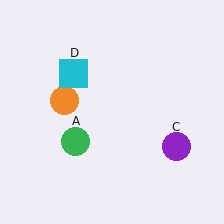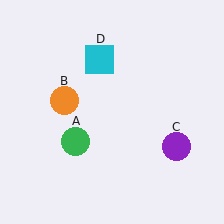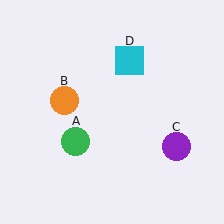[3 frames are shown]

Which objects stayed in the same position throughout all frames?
Green circle (object A) and orange circle (object B) and purple circle (object C) remained stationary.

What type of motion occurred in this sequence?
The cyan square (object D) rotated clockwise around the center of the scene.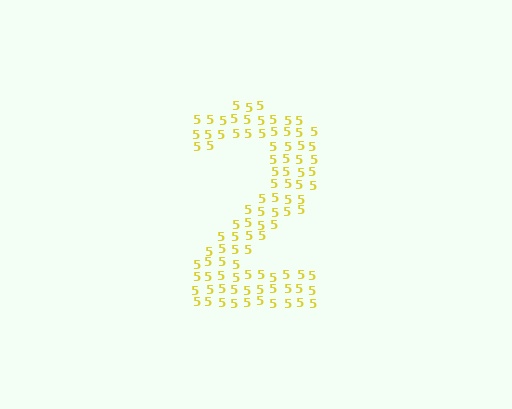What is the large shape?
The large shape is the digit 2.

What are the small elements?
The small elements are digit 5's.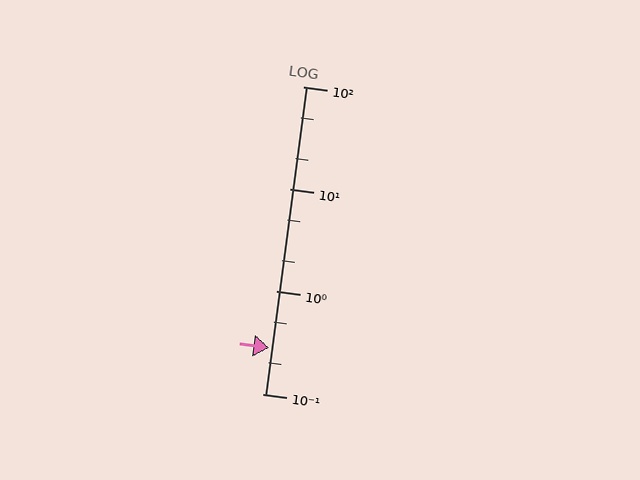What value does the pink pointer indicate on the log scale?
The pointer indicates approximately 0.28.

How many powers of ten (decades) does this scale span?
The scale spans 3 decades, from 0.1 to 100.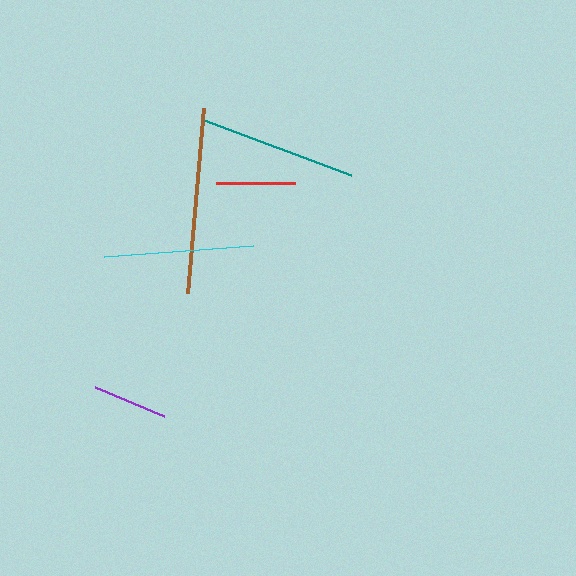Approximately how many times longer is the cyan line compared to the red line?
The cyan line is approximately 1.9 times the length of the red line.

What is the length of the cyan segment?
The cyan segment is approximately 149 pixels long.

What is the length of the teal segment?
The teal segment is approximately 157 pixels long.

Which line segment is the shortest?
The purple line is the shortest at approximately 75 pixels.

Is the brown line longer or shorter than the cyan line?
The brown line is longer than the cyan line.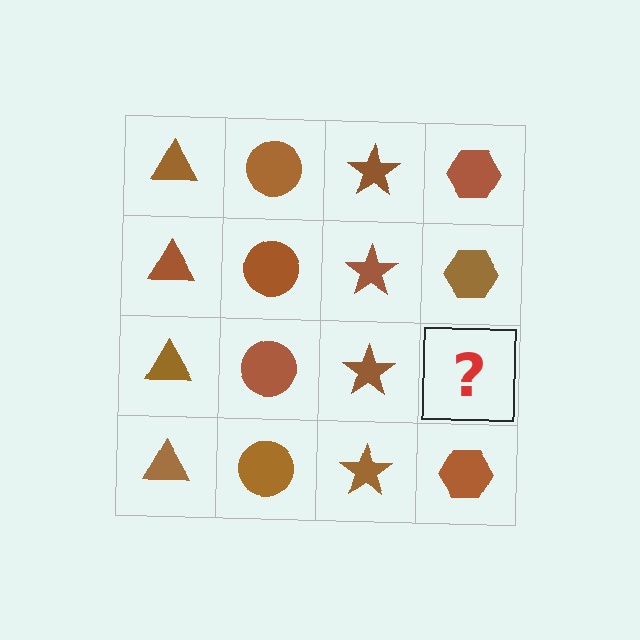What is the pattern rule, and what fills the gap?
The rule is that each column has a consistent shape. The gap should be filled with a brown hexagon.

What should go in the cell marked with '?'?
The missing cell should contain a brown hexagon.